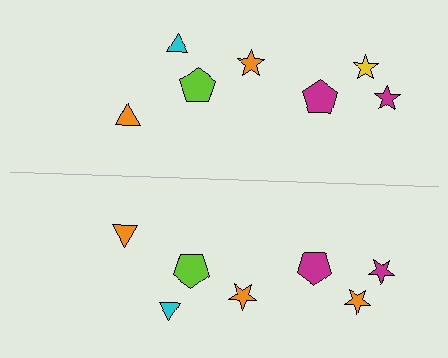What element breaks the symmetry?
The orange star on the bottom side breaks the symmetry — its mirror counterpart is yellow.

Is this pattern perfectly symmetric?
No, the pattern is not perfectly symmetric. The orange star on the bottom side breaks the symmetry — its mirror counterpart is yellow.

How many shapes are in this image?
There are 14 shapes in this image.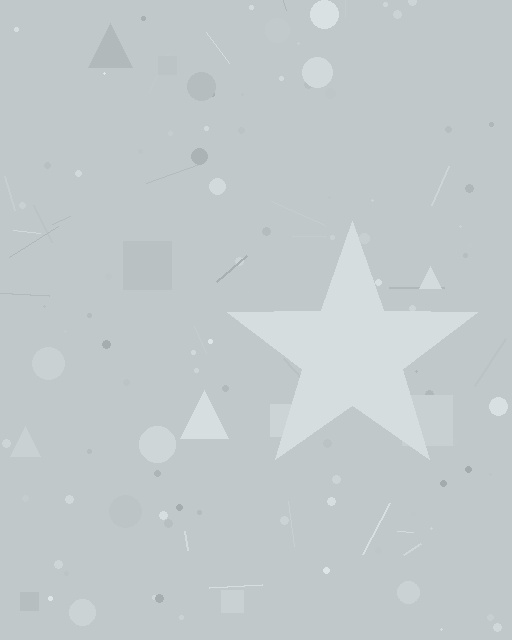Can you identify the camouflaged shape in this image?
The camouflaged shape is a star.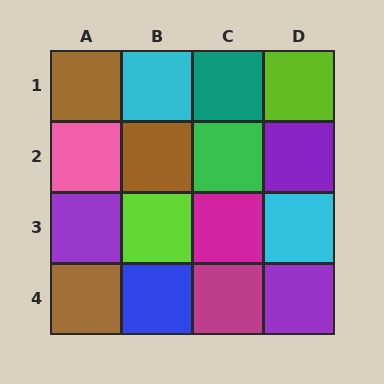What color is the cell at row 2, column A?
Pink.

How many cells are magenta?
2 cells are magenta.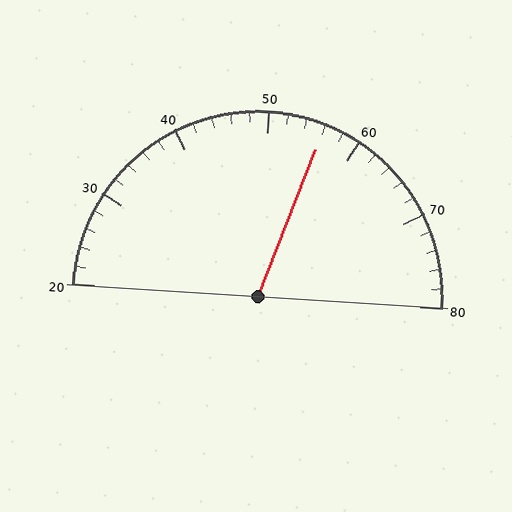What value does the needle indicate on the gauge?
The needle indicates approximately 56.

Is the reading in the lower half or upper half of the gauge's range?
The reading is in the upper half of the range (20 to 80).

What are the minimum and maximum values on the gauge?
The gauge ranges from 20 to 80.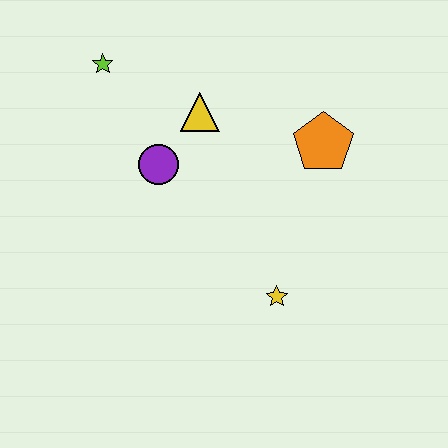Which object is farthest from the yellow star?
The lime star is farthest from the yellow star.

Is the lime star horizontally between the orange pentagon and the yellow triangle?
No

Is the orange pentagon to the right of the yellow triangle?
Yes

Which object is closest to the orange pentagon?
The yellow triangle is closest to the orange pentagon.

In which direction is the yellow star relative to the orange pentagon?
The yellow star is below the orange pentagon.